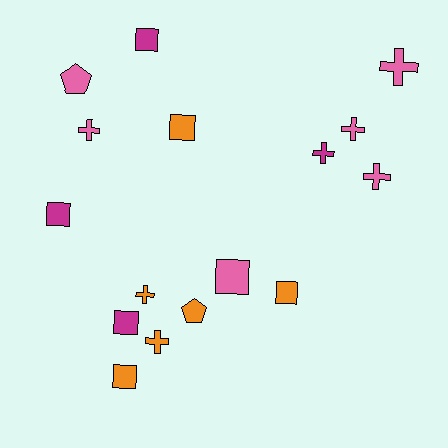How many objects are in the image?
There are 16 objects.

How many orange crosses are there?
There are 2 orange crosses.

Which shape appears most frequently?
Square, with 7 objects.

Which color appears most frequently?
Orange, with 6 objects.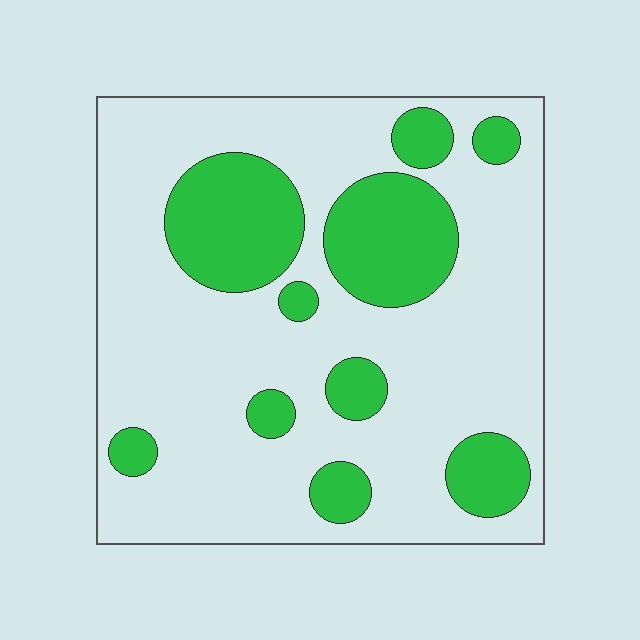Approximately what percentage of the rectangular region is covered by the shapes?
Approximately 25%.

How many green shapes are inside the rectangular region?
10.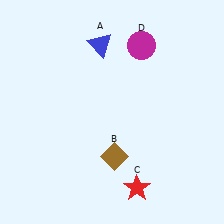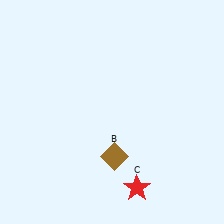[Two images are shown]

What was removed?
The blue triangle (A), the magenta circle (D) were removed in Image 2.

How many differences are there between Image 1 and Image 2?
There are 2 differences between the two images.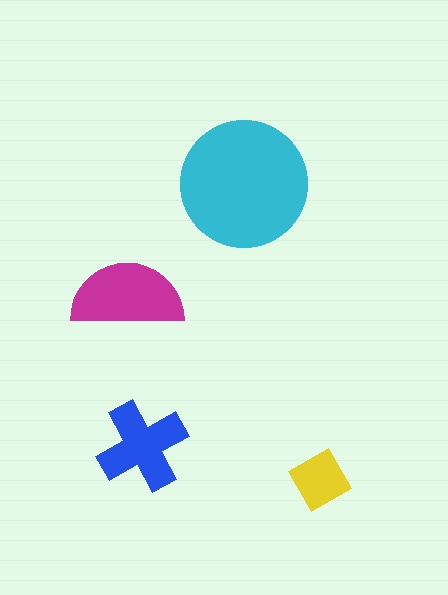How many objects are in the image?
There are 4 objects in the image.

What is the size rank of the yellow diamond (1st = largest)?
4th.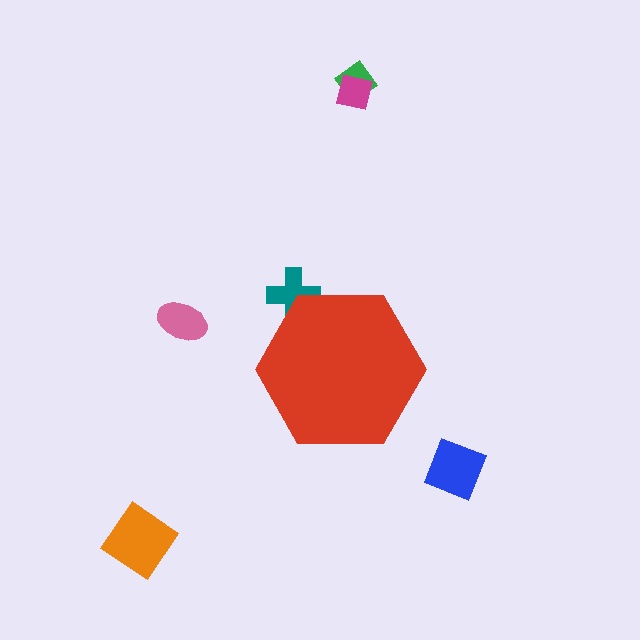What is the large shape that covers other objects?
A red hexagon.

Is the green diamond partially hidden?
No, the green diamond is fully visible.